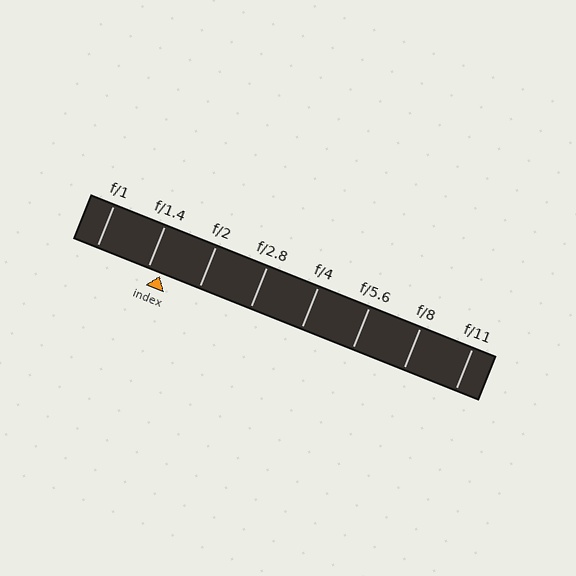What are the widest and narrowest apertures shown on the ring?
The widest aperture shown is f/1 and the narrowest is f/11.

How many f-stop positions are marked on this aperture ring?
There are 8 f-stop positions marked.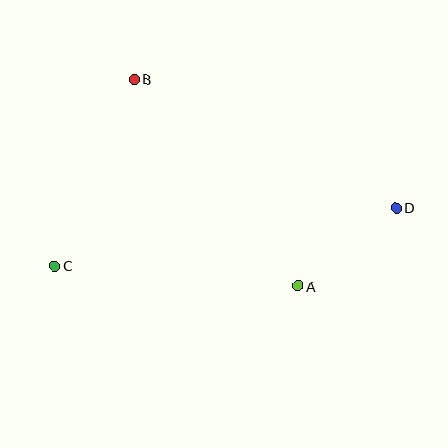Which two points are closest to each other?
Points A and D are closest to each other.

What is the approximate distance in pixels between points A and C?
The distance between A and C is approximately 244 pixels.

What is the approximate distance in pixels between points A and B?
The distance between A and B is approximately 263 pixels.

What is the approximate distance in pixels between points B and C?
The distance between B and C is approximately 203 pixels.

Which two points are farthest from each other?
Points C and D are farthest from each other.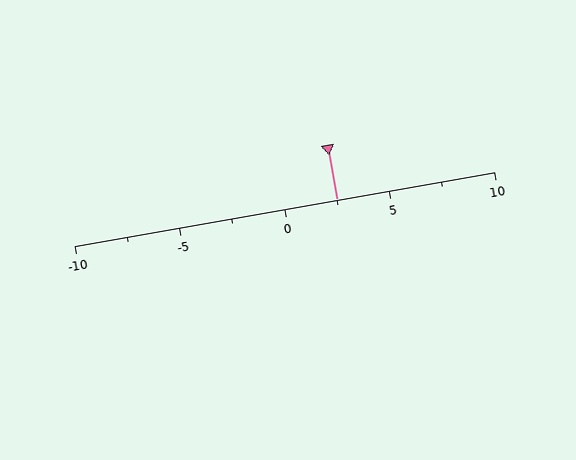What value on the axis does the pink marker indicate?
The marker indicates approximately 2.5.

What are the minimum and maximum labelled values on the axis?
The axis runs from -10 to 10.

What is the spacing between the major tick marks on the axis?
The major ticks are spaced 5 apart.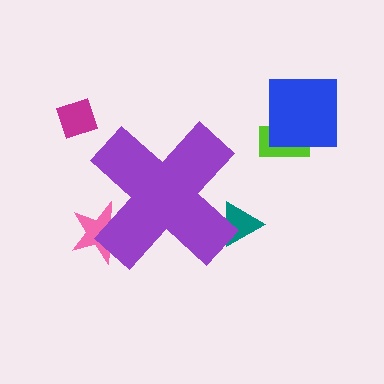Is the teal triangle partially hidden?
Yes, the teal triangle is partially hidden behind the purple cross.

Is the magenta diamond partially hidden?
No, the magenta diamond is fully visible.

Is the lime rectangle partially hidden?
No, the lime rectangle is fully visible.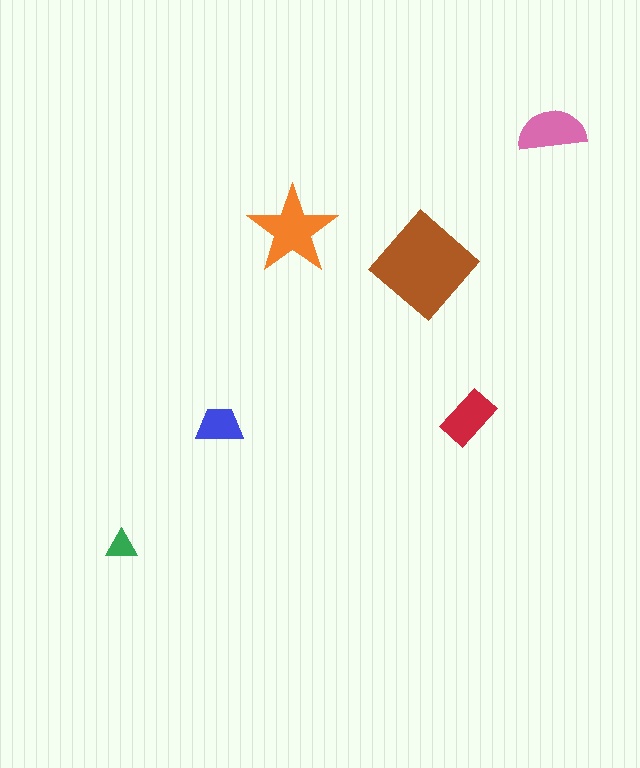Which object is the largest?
The brown diamond.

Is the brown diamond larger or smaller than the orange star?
Larger.